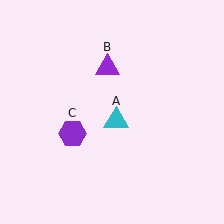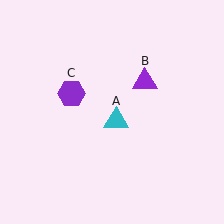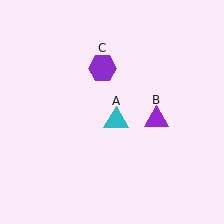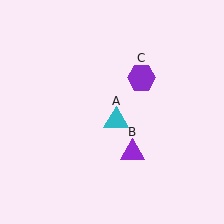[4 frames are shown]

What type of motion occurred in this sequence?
The purple triangle (object B), purple hexagon (object C) rotated clockwise around the center of the scene.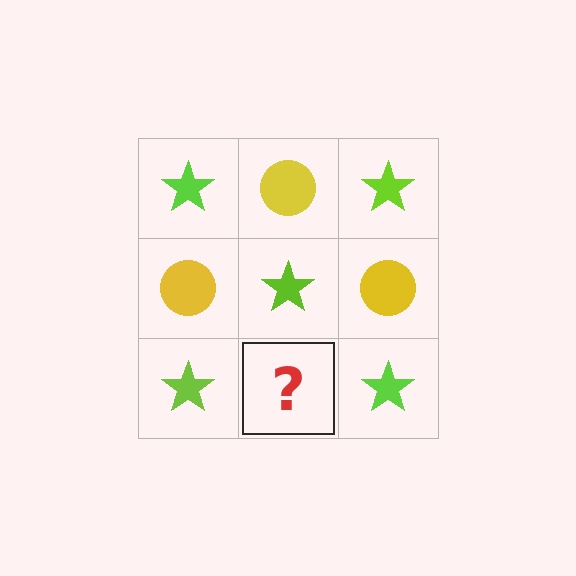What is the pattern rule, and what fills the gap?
The rule is that it alternates lime star and yellow circle in a checkerboard pattern. The gap should be filled with a yellow circle.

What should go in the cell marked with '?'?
The missing cell should contain a yellow circle.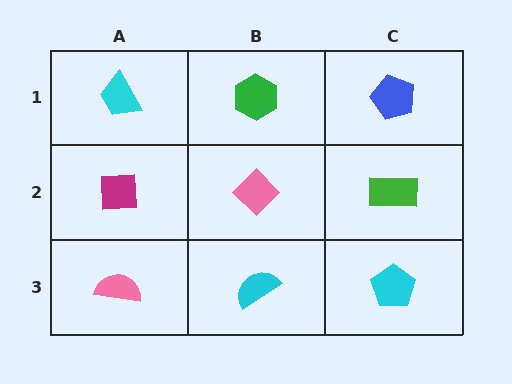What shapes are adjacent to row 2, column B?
A green hexagon (row 1, column B), a cyan semicircle (row 3, column B), a magenta square (row 2, column A), a green rectangle (row 2, column C).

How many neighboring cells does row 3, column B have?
3.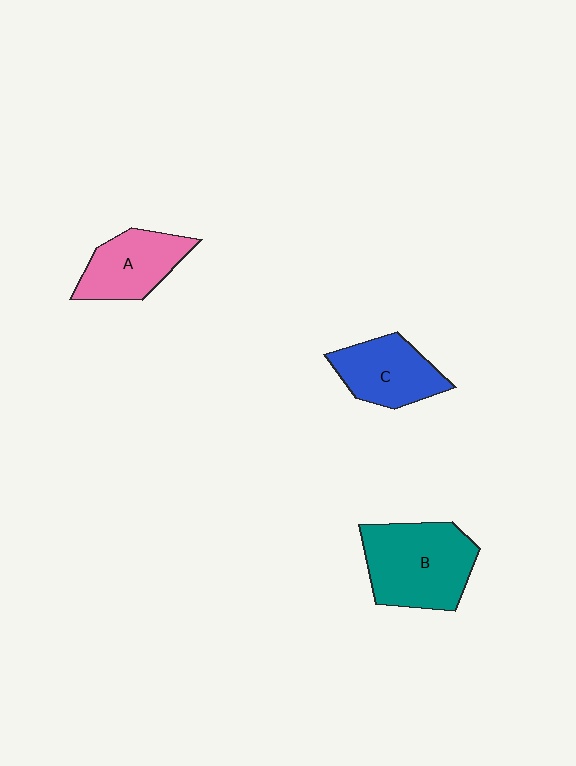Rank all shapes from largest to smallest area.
From largest to smallest: B (teal), C (blue), A (pink).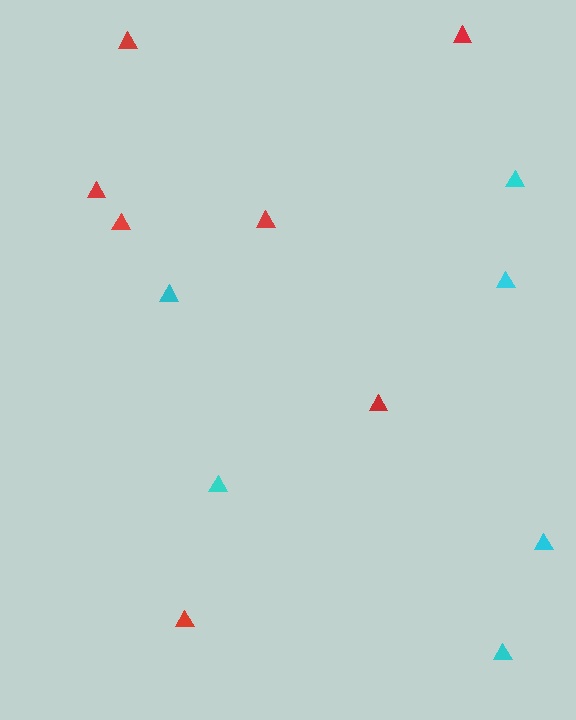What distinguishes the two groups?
There are 2 groups: one group of red triangles (7) and one group of cyan triangles (6).